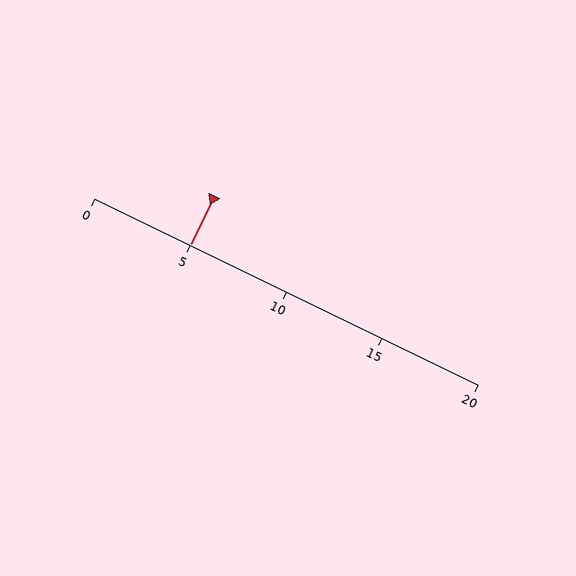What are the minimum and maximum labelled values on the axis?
The axis runs from 0 to 20.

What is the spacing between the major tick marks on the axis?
The major ticks are spaced 5 apart.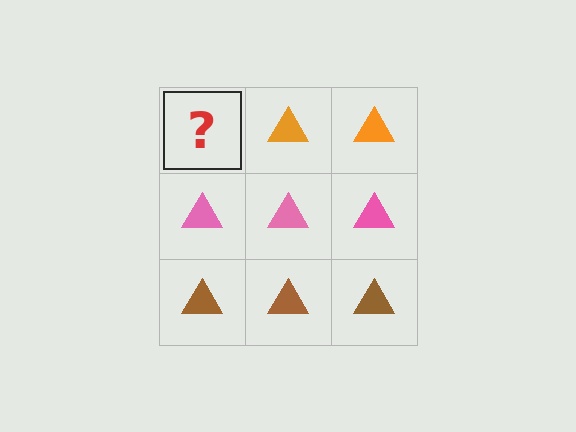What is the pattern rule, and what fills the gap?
The rule is that each row has a consistent color. The gap should be filled with an orange triangle.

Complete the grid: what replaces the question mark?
The question mark should be replaced with an orange triangle.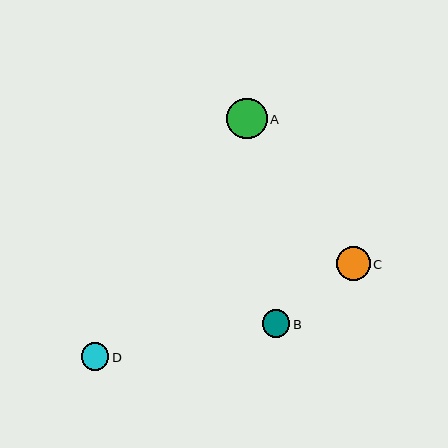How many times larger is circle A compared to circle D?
Circle A is approximately 1.5 times the size of circle D.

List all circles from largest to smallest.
From largest to smallest: A, C, D, B.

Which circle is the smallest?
Circle B is the smallest with a size of approximately 27 pixels.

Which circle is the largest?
Circle A is the largest with a size of approximately 41 pixels.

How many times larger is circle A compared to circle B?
Circle A is approximately 1.5 times the size of circle B.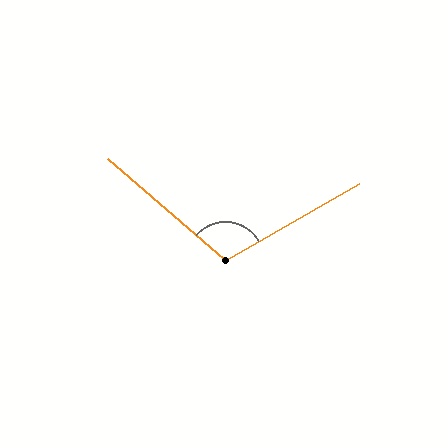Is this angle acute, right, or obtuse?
It is obtuse.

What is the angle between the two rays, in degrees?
Approximately 109 degrees.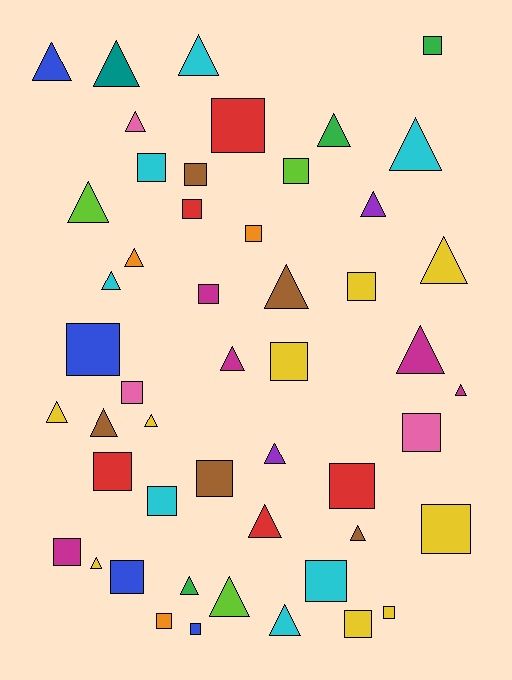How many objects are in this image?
There are 50 objects.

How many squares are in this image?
There are 25 squares.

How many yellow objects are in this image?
There are 9 yellow objects.